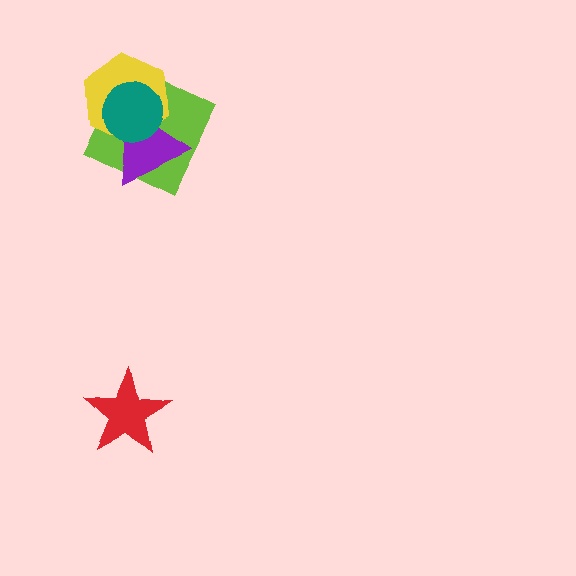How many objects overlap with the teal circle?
3 objects overlap with the teal circle.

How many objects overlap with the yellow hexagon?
3 objects overlap with the yellow hexagon.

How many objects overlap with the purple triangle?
3 objects overlap with the purple triangle.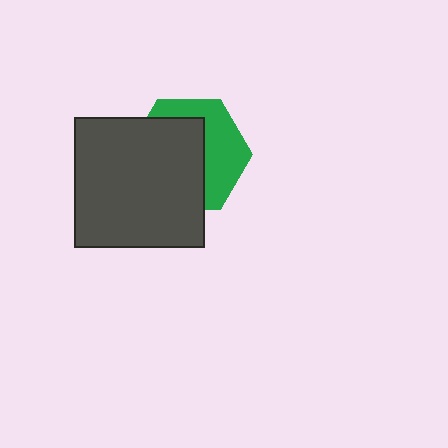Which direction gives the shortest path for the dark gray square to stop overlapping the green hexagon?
Moving toward the lower-left gives the shortest separation.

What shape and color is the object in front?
The object in front is a dark gray square.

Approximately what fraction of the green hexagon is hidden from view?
Roughly 58% of the green hexagon is hidden behind the dark gray square.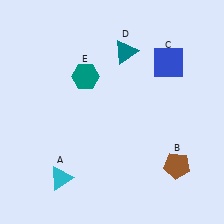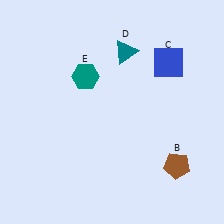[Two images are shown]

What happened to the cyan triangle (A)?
The cyan triangle (A) was removed in Image 2. It was in the bottom-left area of Image 1.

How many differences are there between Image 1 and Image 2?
There is 1 difference between the two images.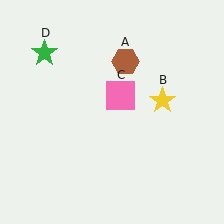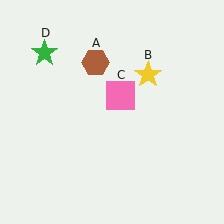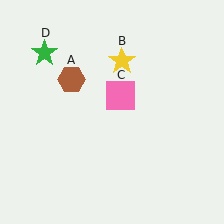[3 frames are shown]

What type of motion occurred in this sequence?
The brown hexagon (object A), yellow star (object B) rotated counterclockwise around the center of the scene.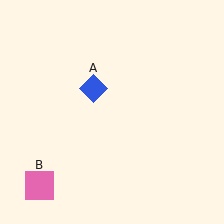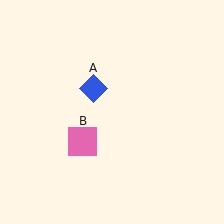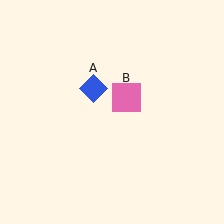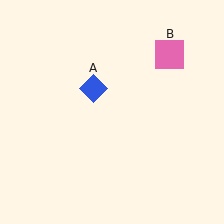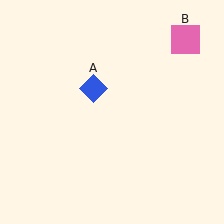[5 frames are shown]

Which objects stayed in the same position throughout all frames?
Blue diamond (object A) remained stationary.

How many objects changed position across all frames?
1 object changed position: pink square (object B).